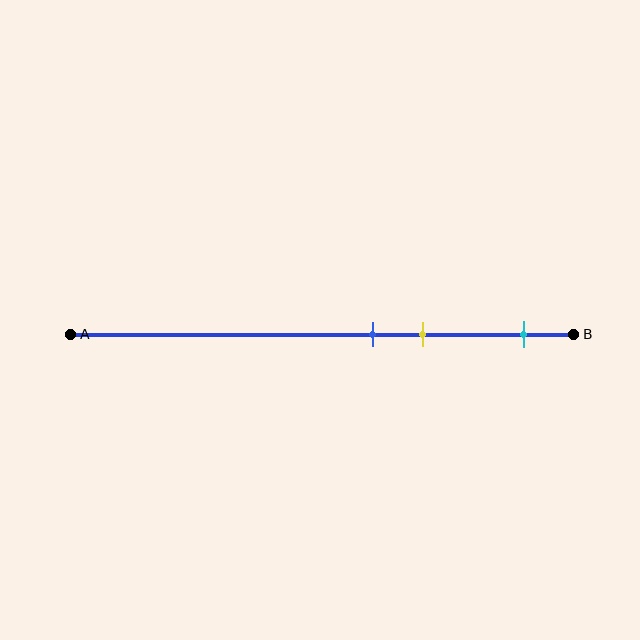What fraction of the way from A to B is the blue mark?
The blue mark is approximately 60% (0.6) of the way from A to B.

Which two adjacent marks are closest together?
The blue and yellow marks are the closest adjacent pair.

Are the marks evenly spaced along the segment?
No, the marks are not evenly spaced.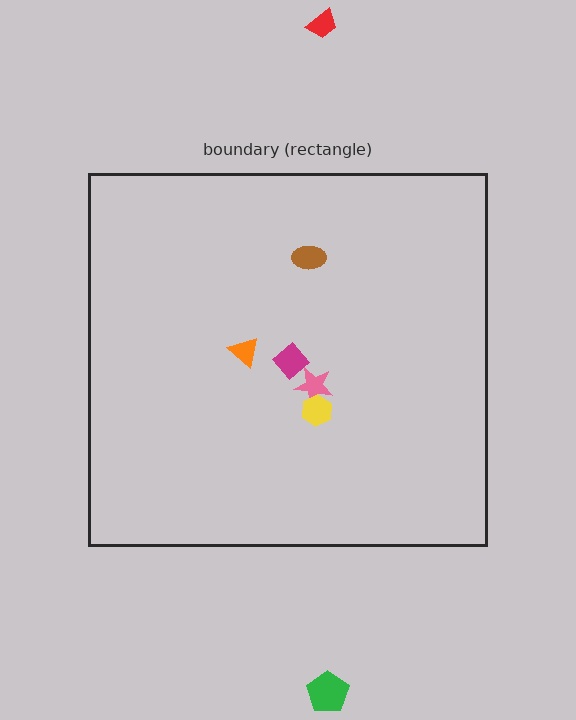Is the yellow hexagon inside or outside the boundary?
Inside.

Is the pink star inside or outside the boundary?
Inside.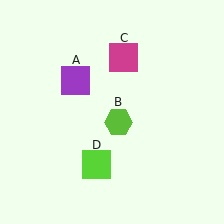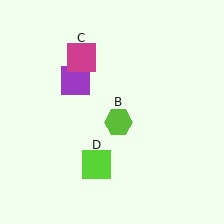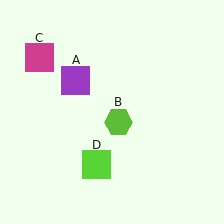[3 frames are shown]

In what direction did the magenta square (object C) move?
The magenta square (object C) moved left.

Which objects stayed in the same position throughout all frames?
Purple square (object A) and lime hexagon (object B) and lime square (object D) remained stationary.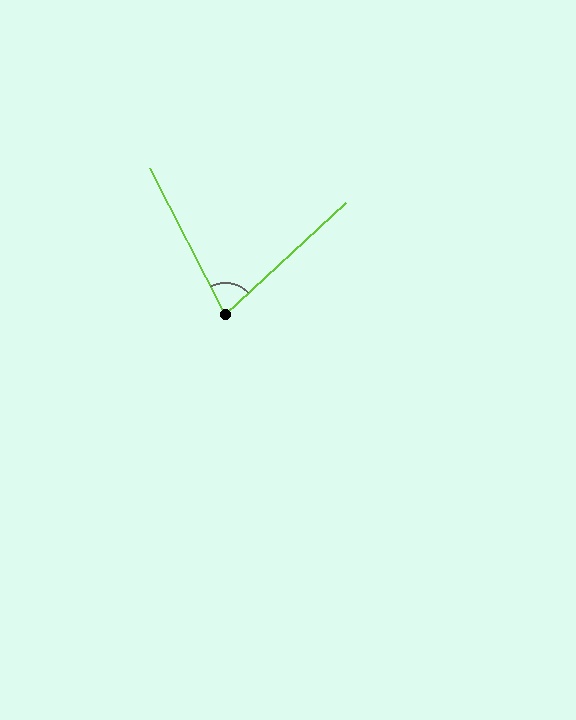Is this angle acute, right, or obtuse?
It is acute.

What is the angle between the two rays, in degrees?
Approximately 74 degrees.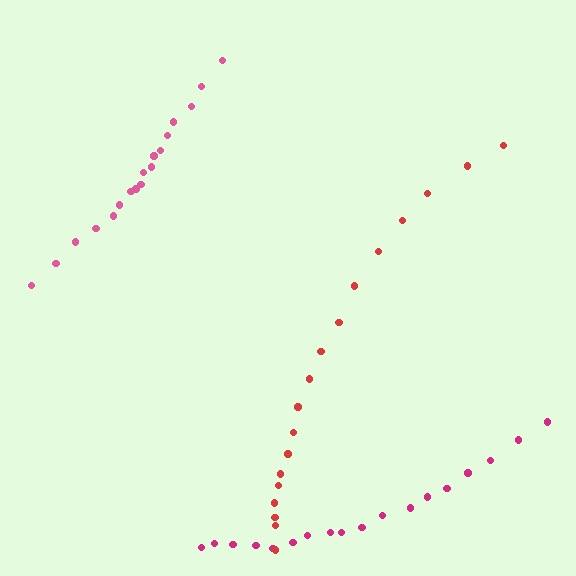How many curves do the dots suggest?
There are 3 distinct paths.